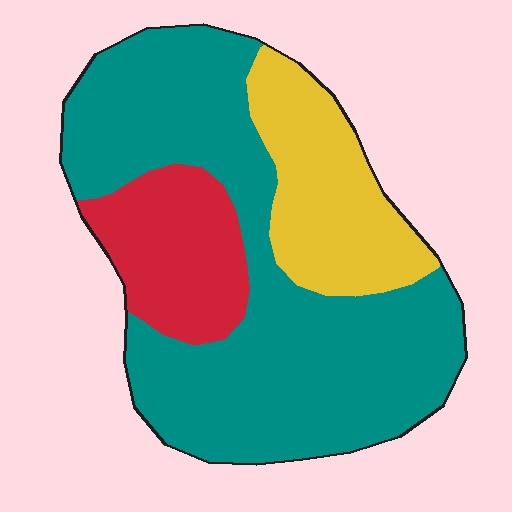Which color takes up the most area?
Teal, at roughly 60%.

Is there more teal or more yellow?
Teal.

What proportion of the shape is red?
Red covers 17% of the shape.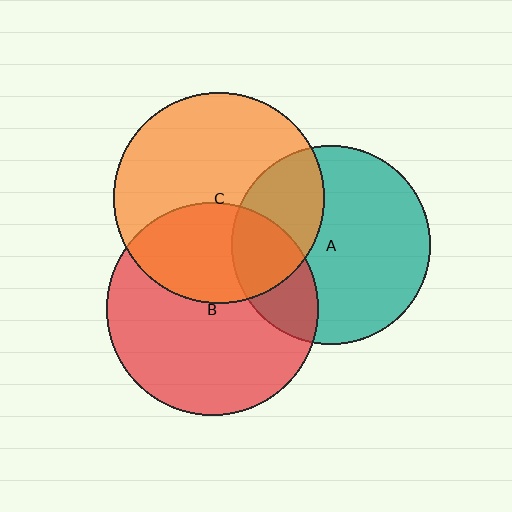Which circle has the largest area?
Circle B (red).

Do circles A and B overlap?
Yes.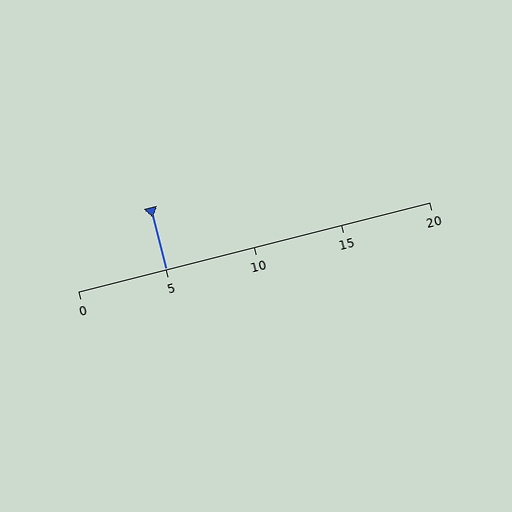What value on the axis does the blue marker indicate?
The marker indicates approximately 5.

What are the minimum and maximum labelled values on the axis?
The axis runs from 0 to 20.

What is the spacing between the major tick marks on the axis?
The major ticks are spaced 5 apart.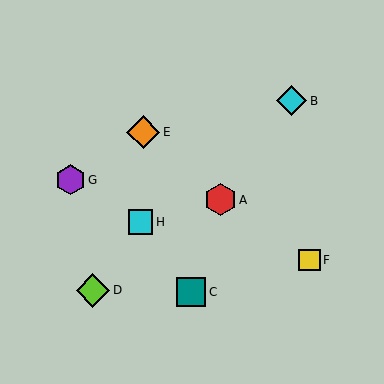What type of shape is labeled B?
Shape B is a cyan diamond.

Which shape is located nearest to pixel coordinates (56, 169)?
The purple hexagon (labeled G) at (71, 180) is nearest to that location.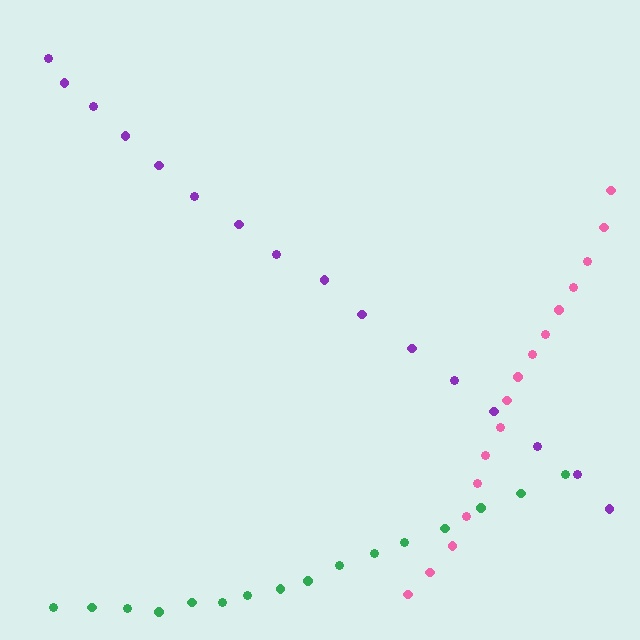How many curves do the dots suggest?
There are 3 distinct paths.